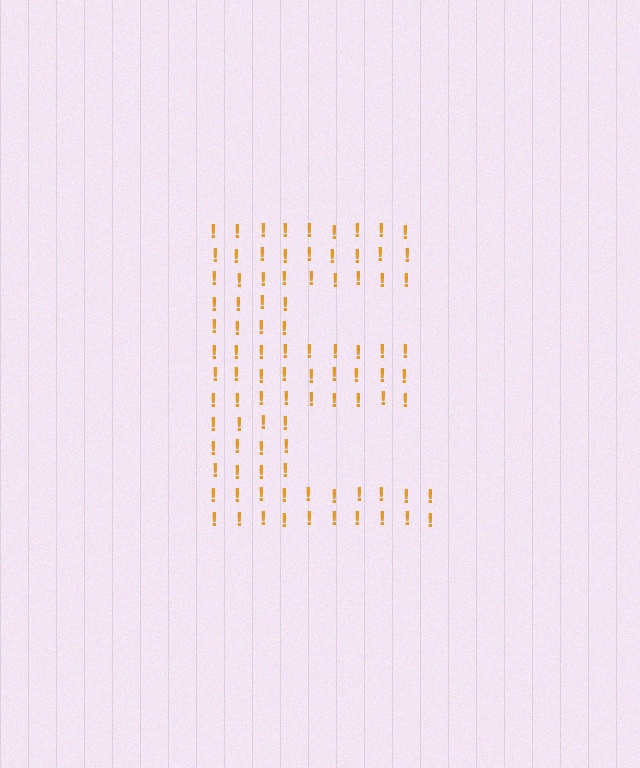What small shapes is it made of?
It is made of small exclamation marks.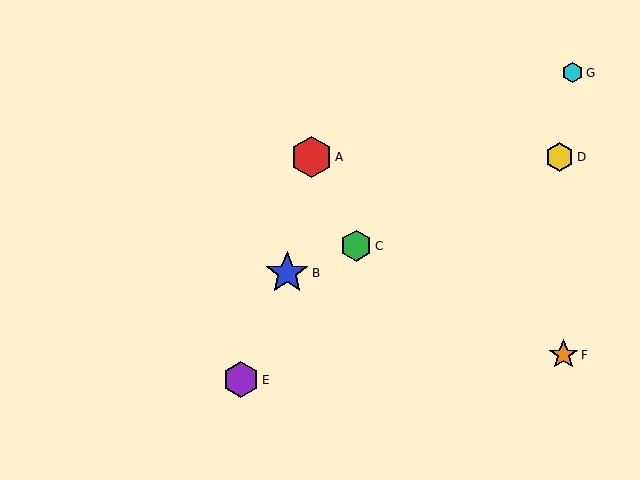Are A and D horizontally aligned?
Yes, both are at y≈157.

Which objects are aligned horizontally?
Objects A, D are aligned horizontally.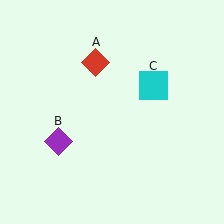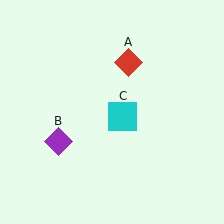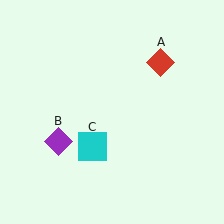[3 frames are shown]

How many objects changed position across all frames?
2 objects changed position: red diamond (object A), cyan square (object C).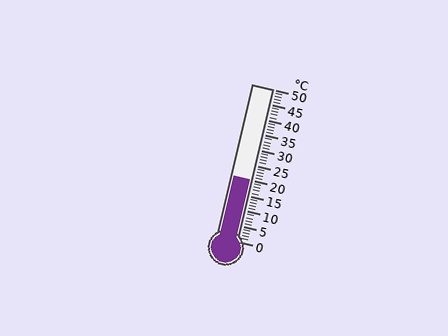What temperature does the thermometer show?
The thermometer shows approximately 20°C.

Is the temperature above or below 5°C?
The temperature is above 5°C.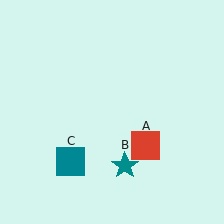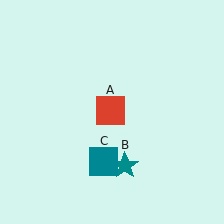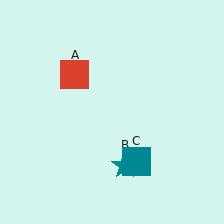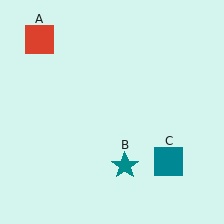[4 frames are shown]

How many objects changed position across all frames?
2 objects changed position: red square (object A), teal square (object C).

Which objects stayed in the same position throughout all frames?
Teal star (object B) remained stationary.